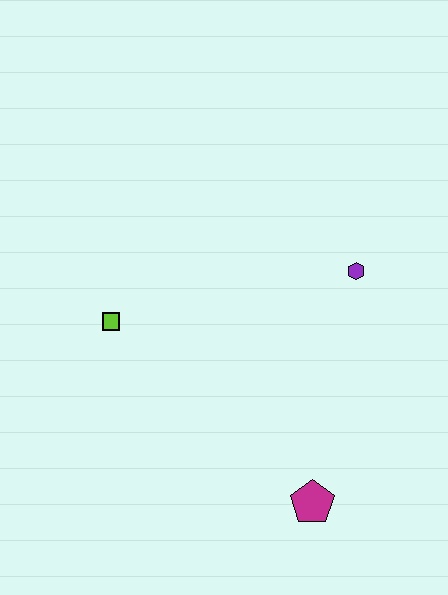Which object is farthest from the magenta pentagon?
The lime square is farthest from the magenta pentagon.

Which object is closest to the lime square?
The purple hexagon is closest to the lime square.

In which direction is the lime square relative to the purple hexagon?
The lime square is to the left of the purple hexagon.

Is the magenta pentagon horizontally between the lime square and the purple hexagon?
Yes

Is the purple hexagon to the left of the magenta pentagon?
No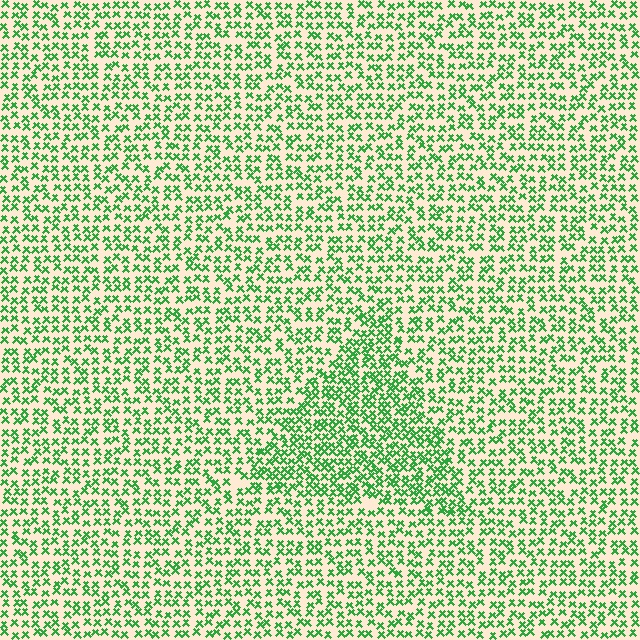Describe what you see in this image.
The image contains small green elements arranged at two different densities. A triangle-shaped region is visible where the elements are more densely packed than the surrounding area.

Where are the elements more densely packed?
The elements are more densely packed inside the triangle boundary.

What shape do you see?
I see a triangle.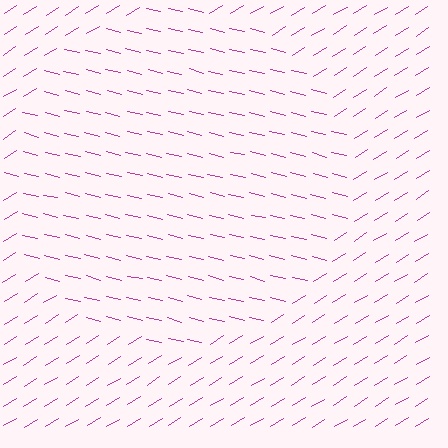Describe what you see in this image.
The image is filled with small magenta line segments. A circle region in the image has lines oriented differently from the surrounding lines, creating a visible texture boundary.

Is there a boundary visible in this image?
Yes, there is a texture boundary formed by a change in line orientation.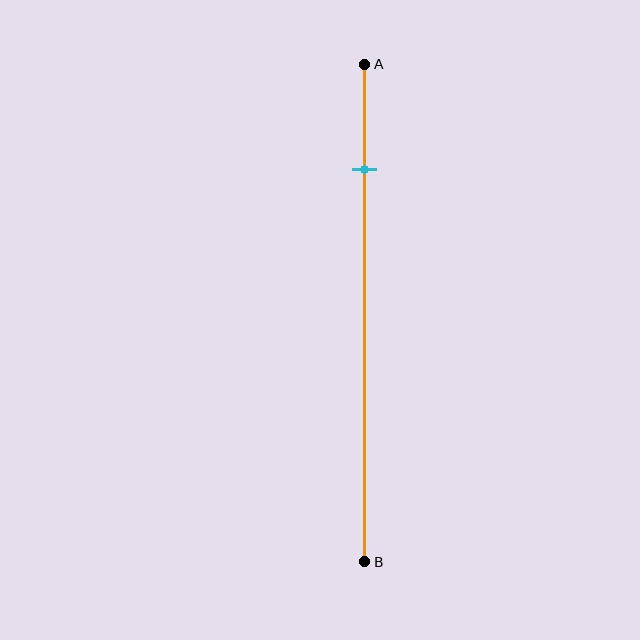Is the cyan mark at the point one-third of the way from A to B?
No, the mark is at about 20% from A, not at the 33% one-third point.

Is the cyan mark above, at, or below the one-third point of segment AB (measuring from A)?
The cyan mark is above the one-third point of segment AB.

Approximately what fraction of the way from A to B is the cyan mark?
The cyan mark is approximately 20% of the way from A to B.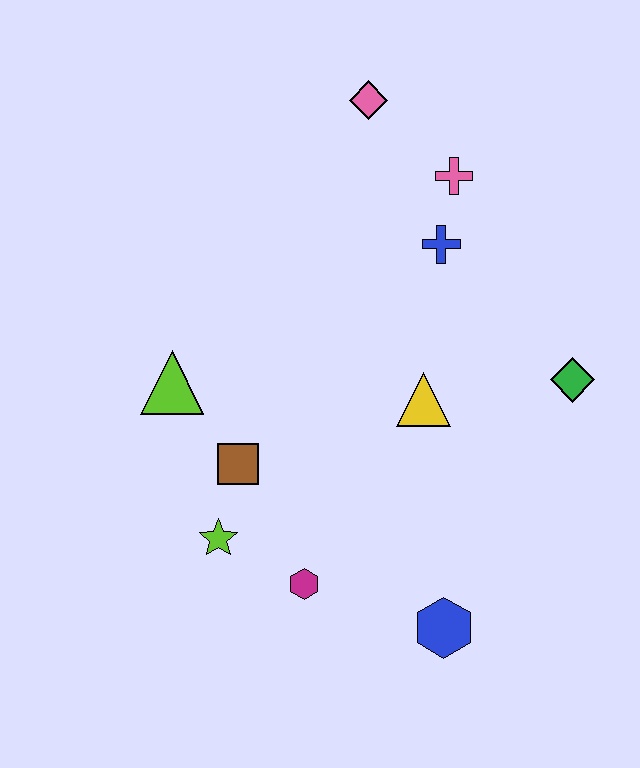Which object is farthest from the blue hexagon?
The pink diamond is farthest from the blue hexagon.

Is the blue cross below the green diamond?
No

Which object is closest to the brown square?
The lime star is closest to the brown square.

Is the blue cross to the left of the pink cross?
Yes